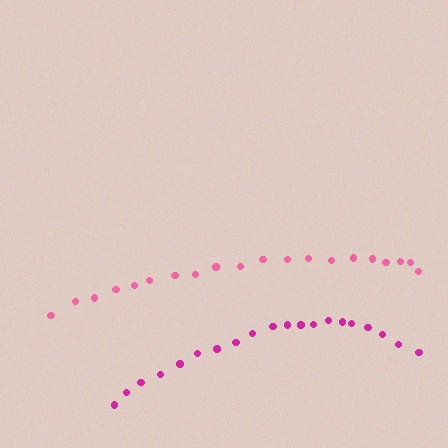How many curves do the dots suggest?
There are 2 distinct paths.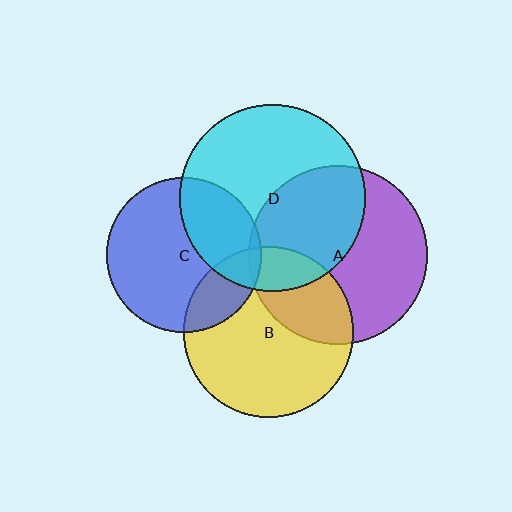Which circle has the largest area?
Circle D (cyan).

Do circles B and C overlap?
Yes.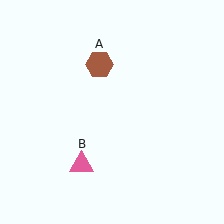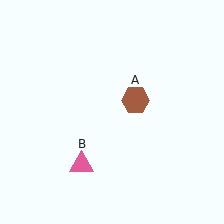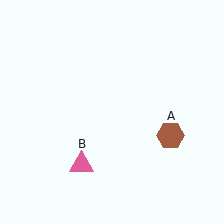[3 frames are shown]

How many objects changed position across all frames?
1 object changed position: brown hexagon (object A).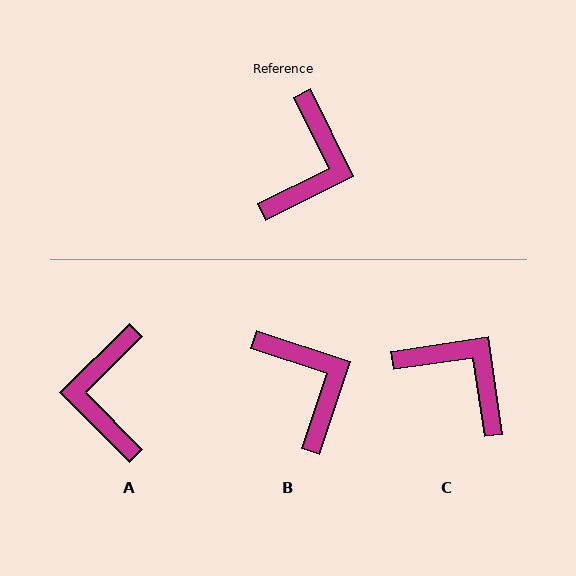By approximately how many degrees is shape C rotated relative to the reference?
Approximately 72 degrees counter-clockwise.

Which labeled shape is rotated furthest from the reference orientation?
A, about 161 degrees away.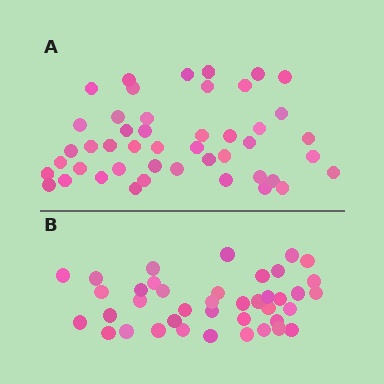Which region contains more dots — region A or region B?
Region A (the top region) has more dots.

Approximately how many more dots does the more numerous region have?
Region A has about 6 more dots than region B.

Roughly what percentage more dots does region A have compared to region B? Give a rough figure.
About 15% more.